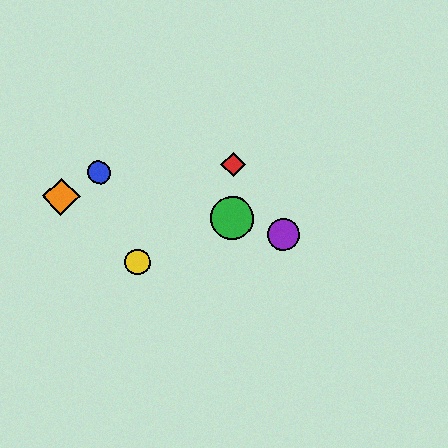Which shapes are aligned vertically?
The red diamond, the green circle are aligned vertically.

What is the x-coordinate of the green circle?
The green circle is at x≈232.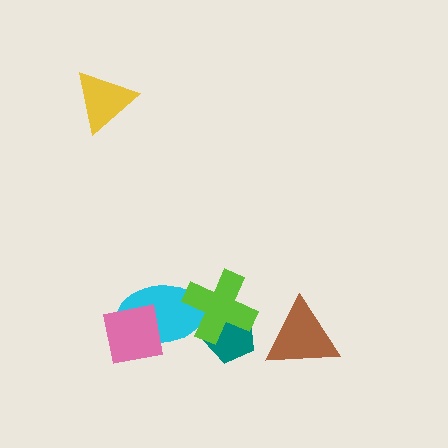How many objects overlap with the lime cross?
2 objects overlap with the lime cross.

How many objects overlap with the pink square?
1 object overlaps with the pink square.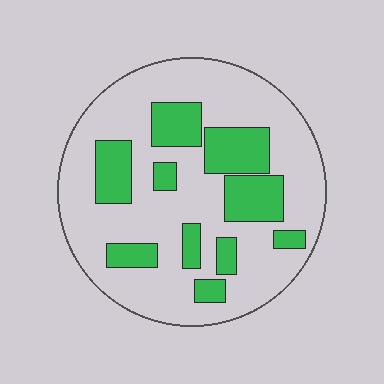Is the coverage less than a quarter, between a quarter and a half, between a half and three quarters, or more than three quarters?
Between a quarter and a half.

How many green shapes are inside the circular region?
10.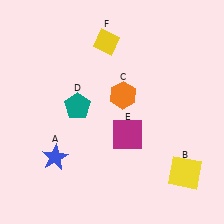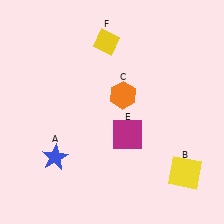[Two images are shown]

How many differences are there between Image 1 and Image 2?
There is 1 difference between the two images.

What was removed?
The teal pentagon (D) was removed in Image 2.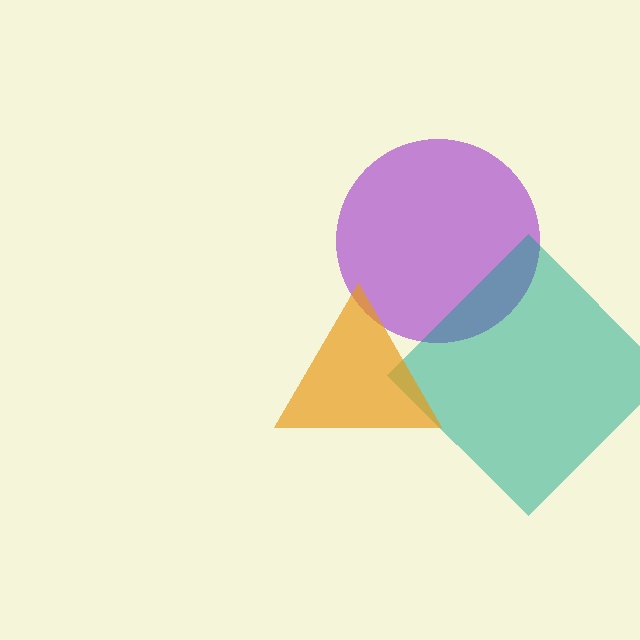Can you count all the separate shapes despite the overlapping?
Yes, there are 3 separate shapes.